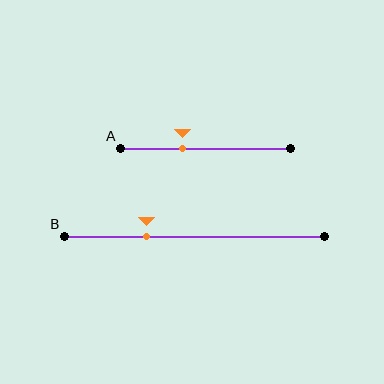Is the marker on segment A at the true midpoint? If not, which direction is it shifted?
No, the marker on segment A is shifted to the left by about 14% of the segment length.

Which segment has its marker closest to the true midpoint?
Segment A has its marker closest to the true midpoint.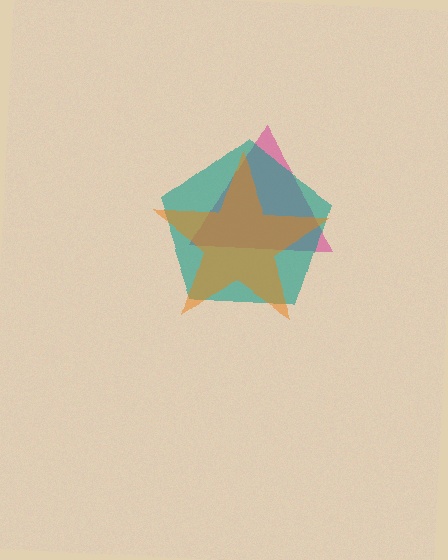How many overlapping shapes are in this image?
There are 3 overlapping shapes in the image.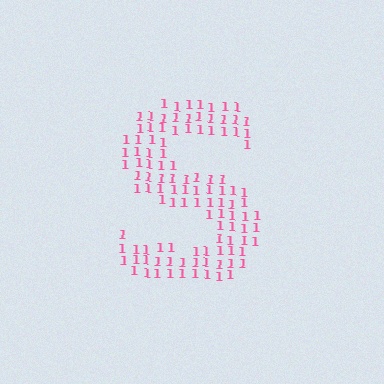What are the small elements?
The small elements are digit 1's.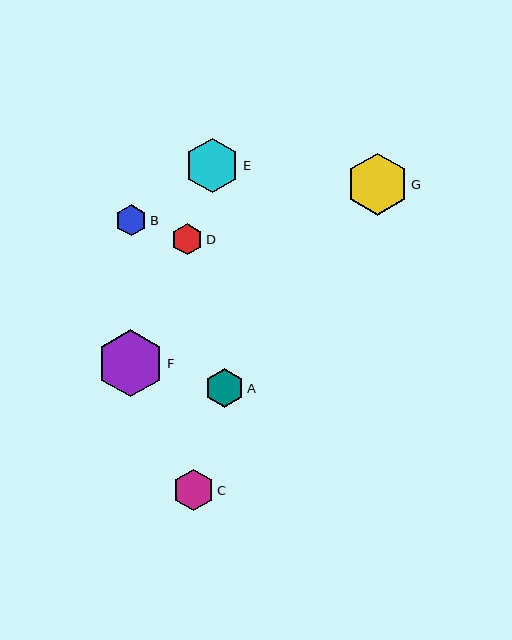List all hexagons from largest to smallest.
From largest to smallest: F, G, E, C, A, D, B.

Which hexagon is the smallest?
Hexagon B is the smallest with a size of approximately 31 pixels.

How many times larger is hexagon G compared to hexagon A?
Hexagon G is approximately 1.6 times the size of hexagon A.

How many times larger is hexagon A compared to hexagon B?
Hexagon A is approximately 1.2 times the size of hexagon B.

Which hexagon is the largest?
Hexagon F is the largest with a size of approximately 67 pixels.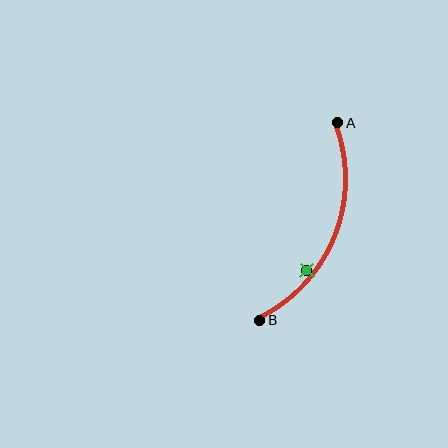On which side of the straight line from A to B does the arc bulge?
The arc bulges to the right of the straight line connecting A and B.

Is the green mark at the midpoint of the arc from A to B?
No — the green mark does not lie on the arc at all. It sits slightly inside the curve.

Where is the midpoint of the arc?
The arc midpoint is the point on the curve farthest from the straight line joining A and B. It sits to the right of that line.